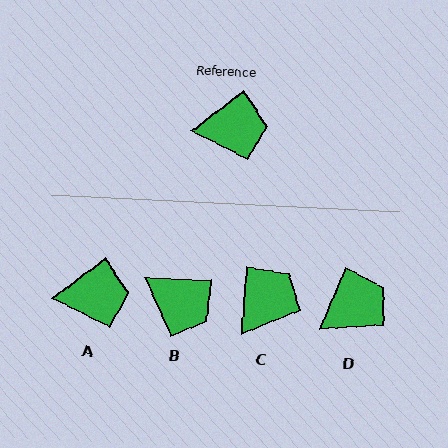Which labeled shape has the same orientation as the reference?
A.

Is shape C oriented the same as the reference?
No, it is off by about 49 degrees.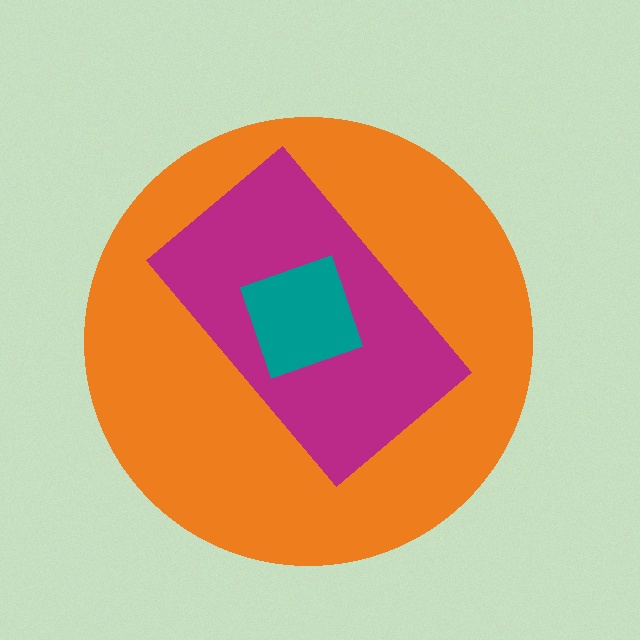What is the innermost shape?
The teal diamond.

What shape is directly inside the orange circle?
The magenta rectangle.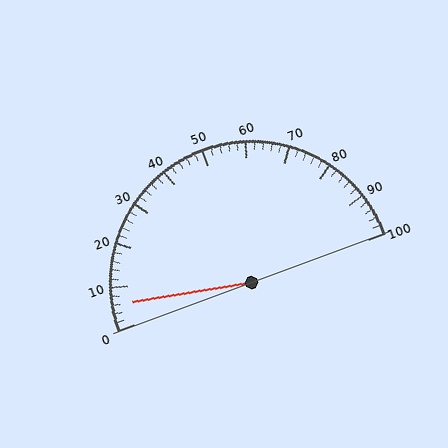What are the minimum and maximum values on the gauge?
The gauge ranges from 0 to 100.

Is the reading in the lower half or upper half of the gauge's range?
The reading is in the lower half of the range (0 to 100).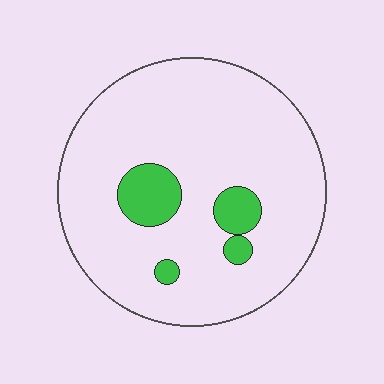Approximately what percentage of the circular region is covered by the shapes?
Approximately 10%.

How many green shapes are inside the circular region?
4.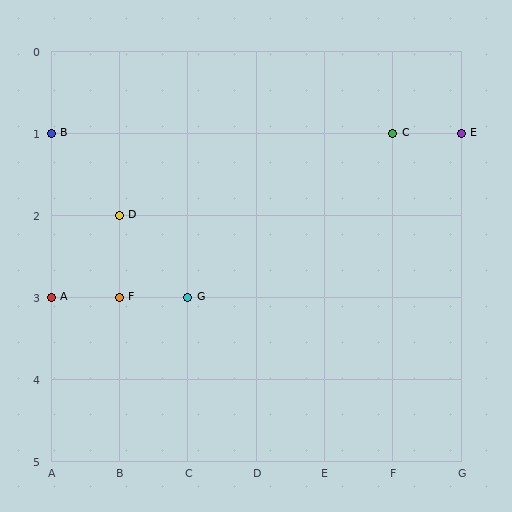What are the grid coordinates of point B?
Point B is at grid coordinates (A, 1).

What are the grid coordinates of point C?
Point C is at grid coordinates (F, 1).